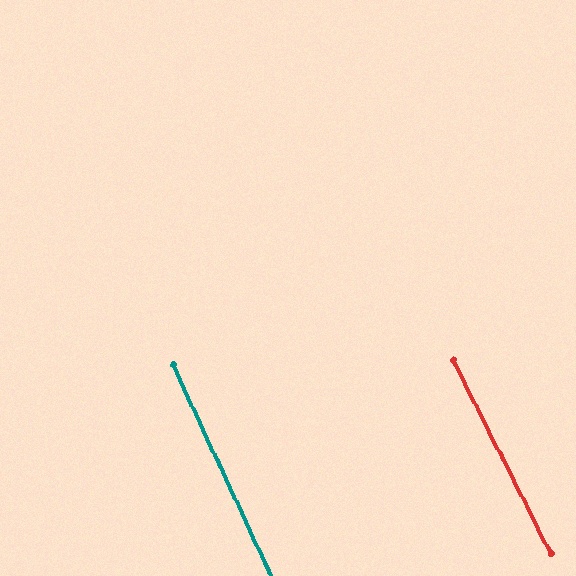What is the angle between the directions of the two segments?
Approximately 2 degrees.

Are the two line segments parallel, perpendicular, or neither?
Parallel — their directions differ by only 1.8°.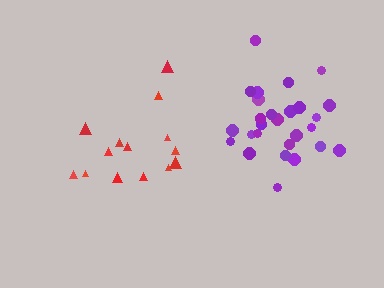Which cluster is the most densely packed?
Purple.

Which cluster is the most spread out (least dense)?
Red.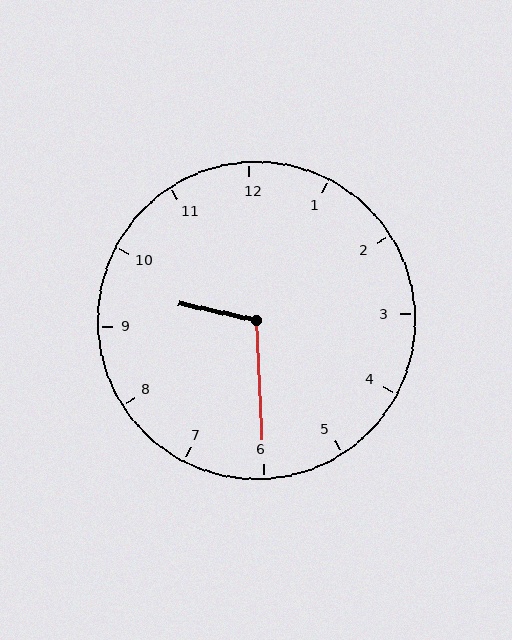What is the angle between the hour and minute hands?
Approximately 105 degrees.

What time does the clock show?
9:30.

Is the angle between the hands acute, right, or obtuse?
It is obtuse.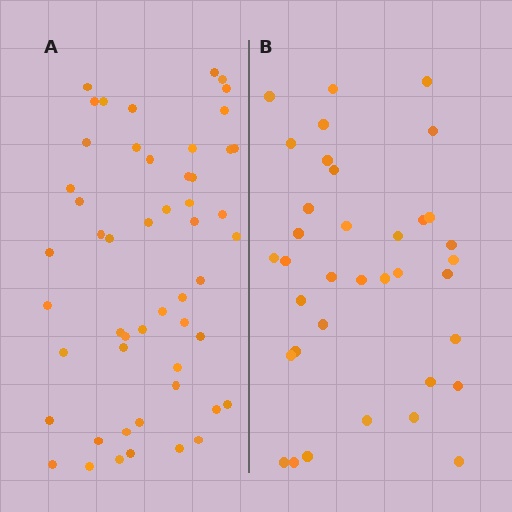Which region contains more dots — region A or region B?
Region A (the left region) has more dots.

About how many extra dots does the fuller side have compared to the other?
Region A has approximately 15 more dots than region B.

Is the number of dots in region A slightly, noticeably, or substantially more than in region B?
Region A has noticeably more, but not dramatically so. The ratio is roughly 1.4 to 1.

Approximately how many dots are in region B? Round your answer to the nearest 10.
About 40 dots. (The exact count is 36, which rounds to 40.)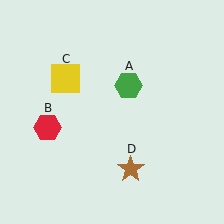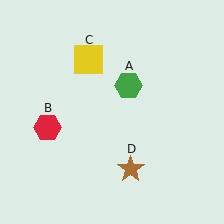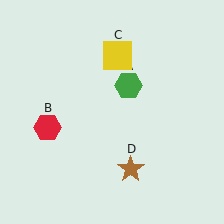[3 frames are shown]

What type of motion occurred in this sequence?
The yellow square (object C) rotated clockwise around the center of the scene.